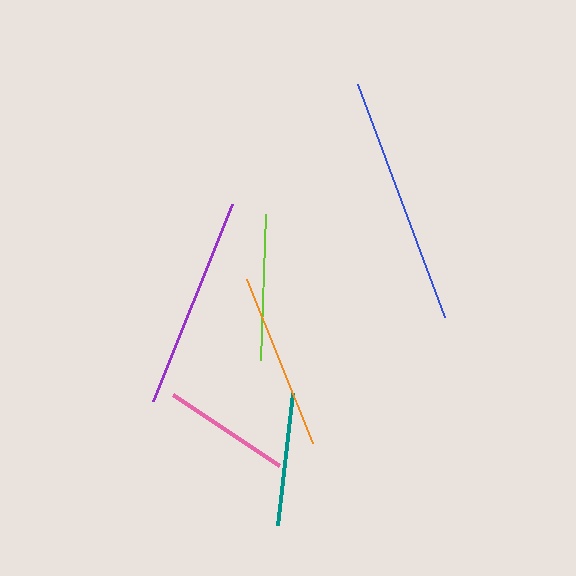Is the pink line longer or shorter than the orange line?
The orange line is longer than the pink line.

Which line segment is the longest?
The blue line is the longest at approximately 248 pixels.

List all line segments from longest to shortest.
From longest to shortest: blue, purple, orange, lime, teal, pink.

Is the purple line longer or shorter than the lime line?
The purple line is longer than the lime line.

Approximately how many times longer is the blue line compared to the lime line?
The blue line is approximately 1.7 times the length of the lime line.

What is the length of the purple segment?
The purple segment is approximately 213 pixels long.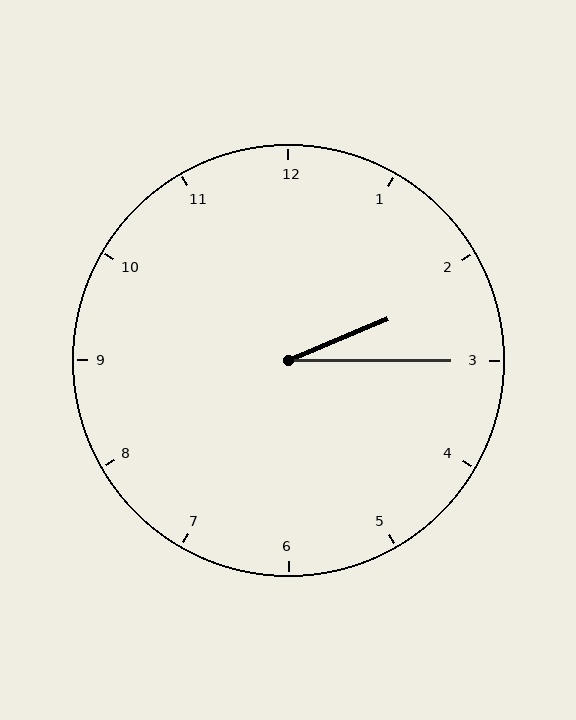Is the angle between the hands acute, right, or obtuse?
It is acute.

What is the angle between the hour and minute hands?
Approximately 22 degrees.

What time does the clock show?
2:15.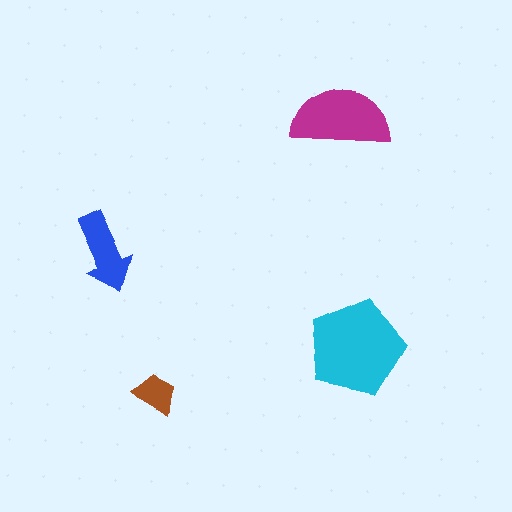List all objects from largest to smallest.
The cyan pentagon, the magenta semicircle, the blue arrow, the brown trapezoid.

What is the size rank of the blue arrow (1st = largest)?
3rd.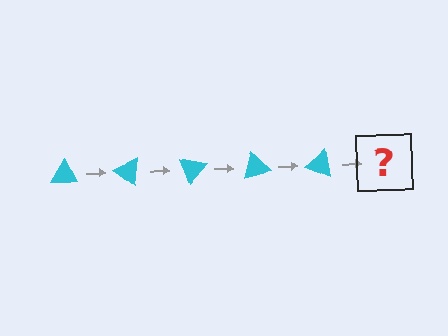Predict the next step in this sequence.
The next step is a cyan triangle rotated 175 degrees.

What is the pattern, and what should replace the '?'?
The pattern is that the triangle rotates 35 degrees each step. The '?' should be a cyan triangle rotated 175 degrees.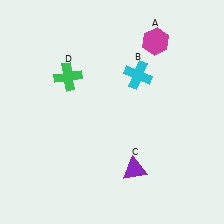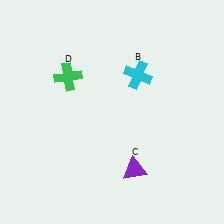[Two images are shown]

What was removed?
The magenta hexagon (A) was removed in Image 2.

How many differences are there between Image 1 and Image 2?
There is 1 difference between the two images.